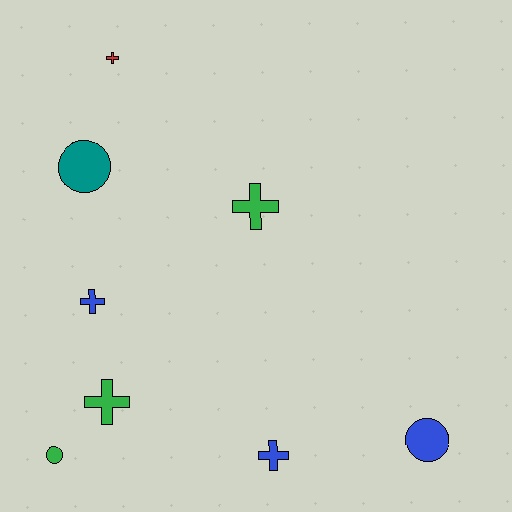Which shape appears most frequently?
Cross, with 5 objects.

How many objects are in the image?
There are 8 objects.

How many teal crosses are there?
There are no teal crosses.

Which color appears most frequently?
Blue, with 3 objects.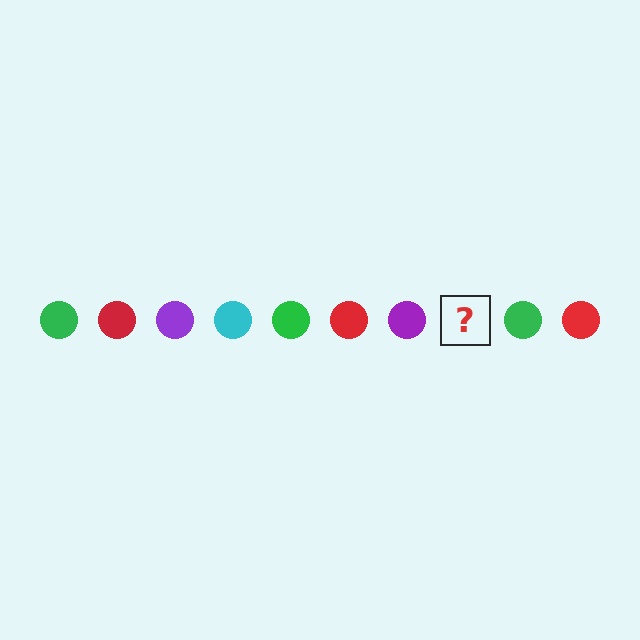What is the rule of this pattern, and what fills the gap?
The rule is that the pattern cycles through green, red, purple, cyan circles. The gap should be filled with a cyan circle.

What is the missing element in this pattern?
The missing element is a cyan circle.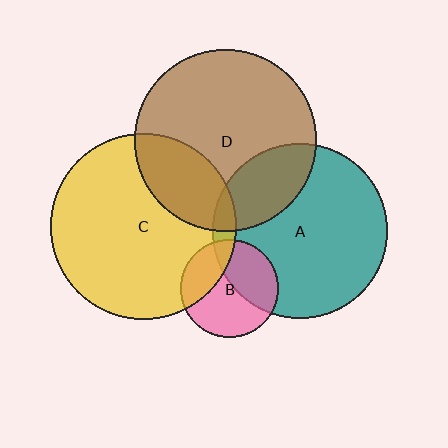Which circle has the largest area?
Circle C (yellow).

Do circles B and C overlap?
Yes.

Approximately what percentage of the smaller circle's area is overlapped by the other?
Approximately 30%.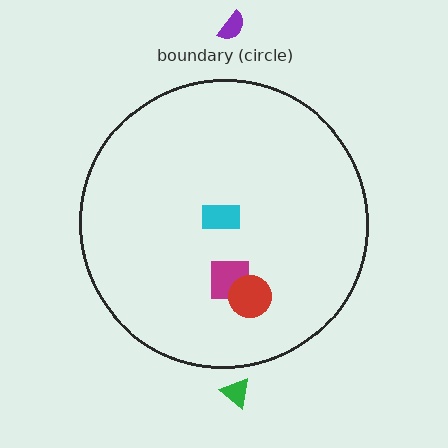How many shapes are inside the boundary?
3 inside, 2 outside.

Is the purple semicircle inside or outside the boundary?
Outside.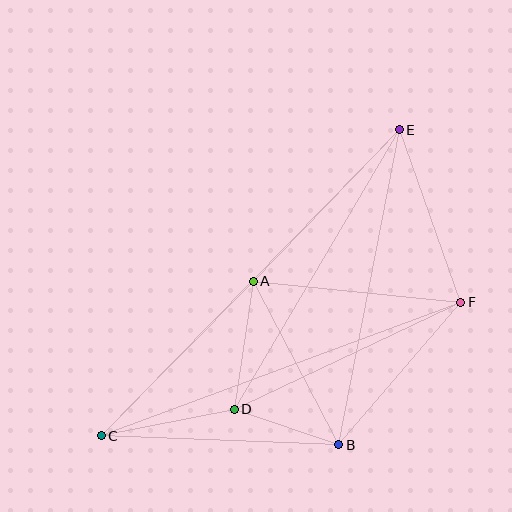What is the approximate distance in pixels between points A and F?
The distance between A and F is approximately 209 pixels.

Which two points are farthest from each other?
Points C and E are farthest from each other.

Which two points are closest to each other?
Points B and D are closest to each other.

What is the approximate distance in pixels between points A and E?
The distance between A and E is approximately 210 pixels.